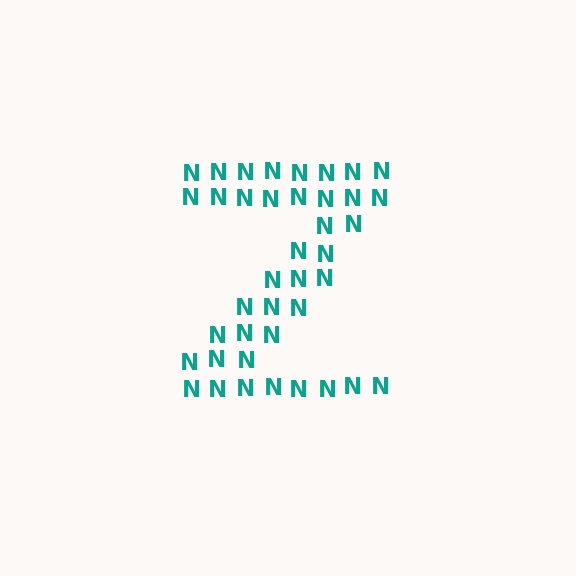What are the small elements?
The small elements are letter N's.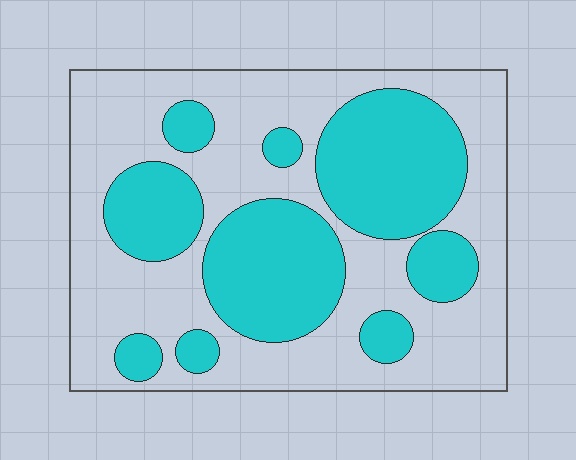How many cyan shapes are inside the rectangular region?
9.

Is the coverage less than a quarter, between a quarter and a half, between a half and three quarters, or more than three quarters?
Between a quarter and a half.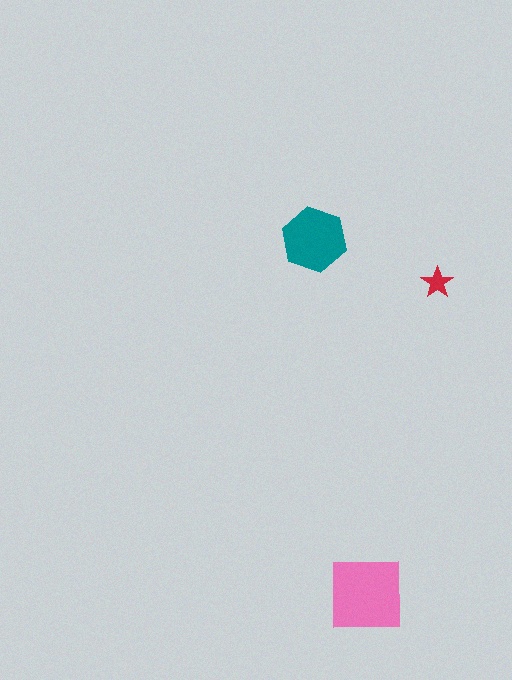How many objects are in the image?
There are 3 objects in the image.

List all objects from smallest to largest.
The red star, the teal hexagon, the pink square.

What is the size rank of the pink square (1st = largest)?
1st.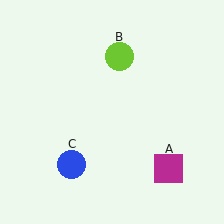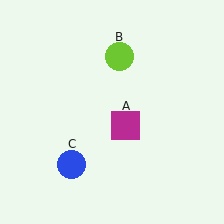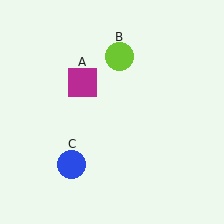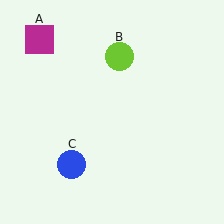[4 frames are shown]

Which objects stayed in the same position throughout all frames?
Lime circle (object B) and blue circle (object C) remained stationary.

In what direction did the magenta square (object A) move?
The magenta square (object A) moved up and to the left.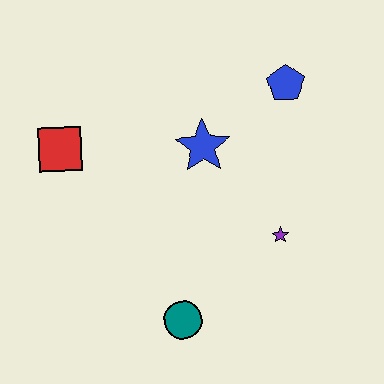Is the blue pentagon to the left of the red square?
No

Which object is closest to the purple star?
The blue star is closest to the purple star.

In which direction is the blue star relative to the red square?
The blue star is to the right of the red square.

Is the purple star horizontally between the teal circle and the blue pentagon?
Yes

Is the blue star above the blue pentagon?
No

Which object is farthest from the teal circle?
The blue pentagon is farthest from the teal circle.